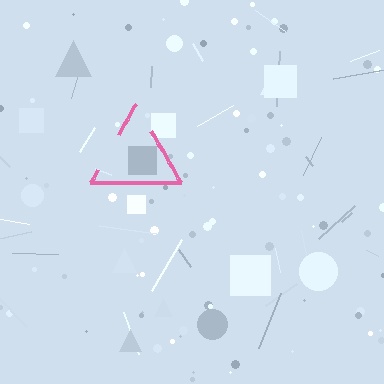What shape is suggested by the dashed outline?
The dashed outline suggests a triangle.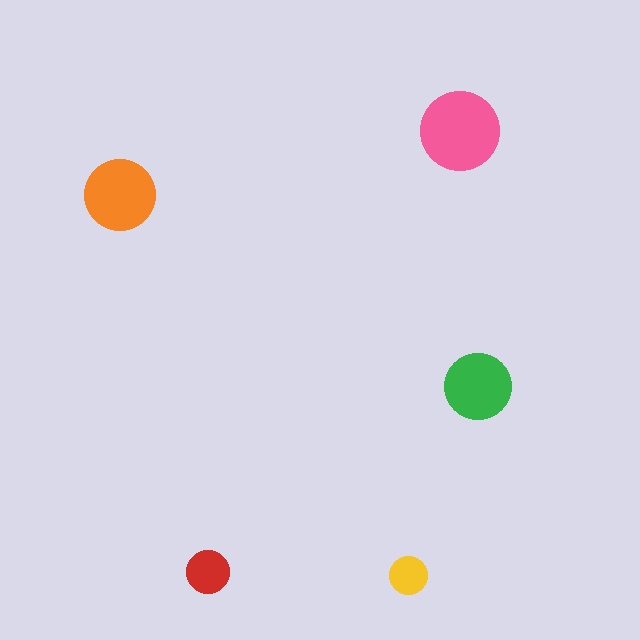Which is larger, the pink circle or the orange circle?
The pink one.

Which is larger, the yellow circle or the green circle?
The green one.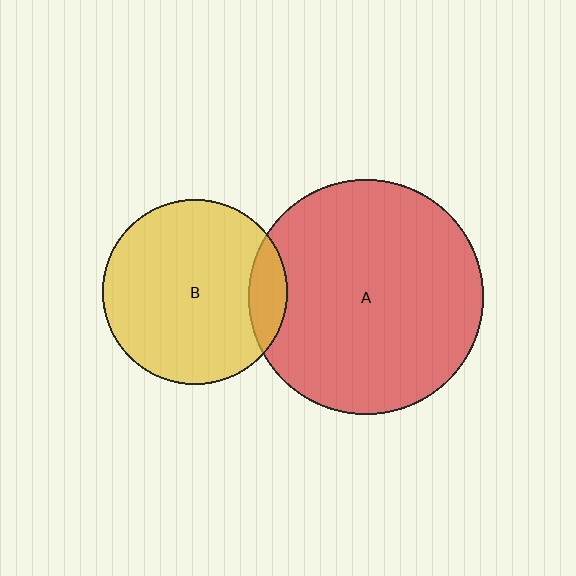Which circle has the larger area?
Circle A (red).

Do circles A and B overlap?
Yes.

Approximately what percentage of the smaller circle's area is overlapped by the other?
Approximately 10%.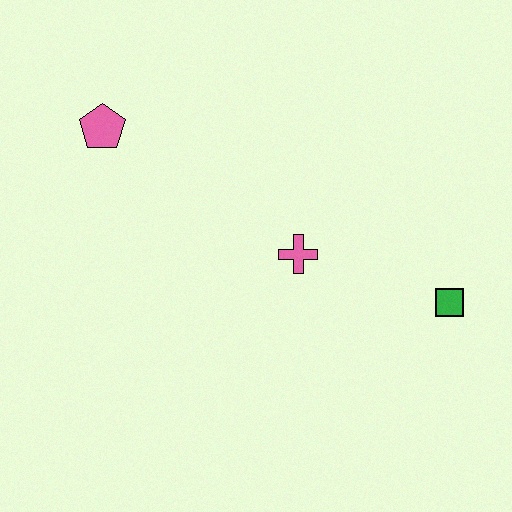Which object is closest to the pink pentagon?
The pink cross is closest to the pink pentagon.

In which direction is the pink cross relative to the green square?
The pink cross is to the left of the green square.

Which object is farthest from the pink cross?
The pink pentagon is farthest from the pink cross.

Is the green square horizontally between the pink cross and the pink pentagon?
No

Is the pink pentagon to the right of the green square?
No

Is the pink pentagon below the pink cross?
No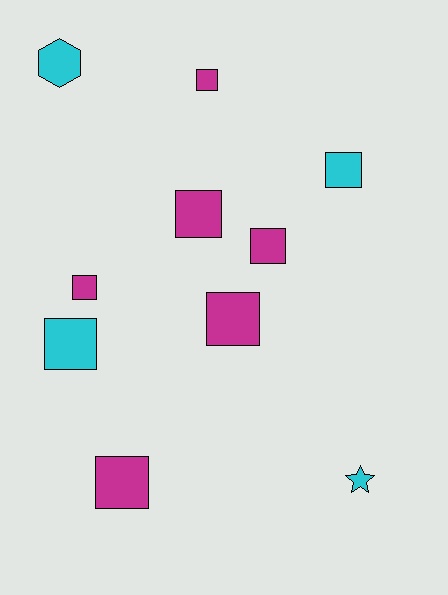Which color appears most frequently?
Magenta, with 6 objects.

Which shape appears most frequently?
Square, with 8 objects.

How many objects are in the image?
There are 10 objects.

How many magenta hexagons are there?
There are no magenta hexagons.